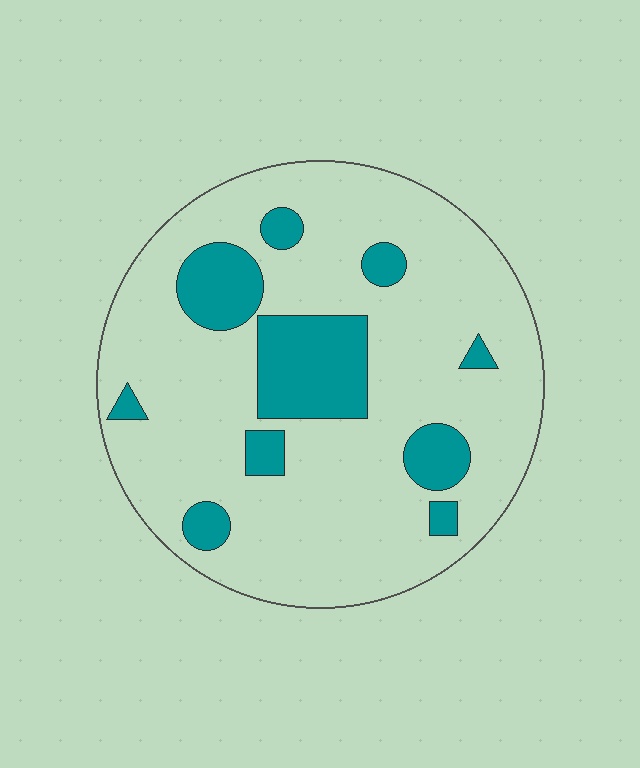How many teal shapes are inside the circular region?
10.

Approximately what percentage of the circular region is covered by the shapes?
Approximately 20%.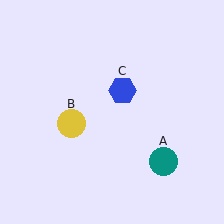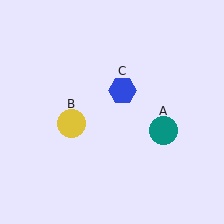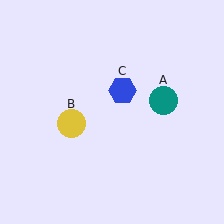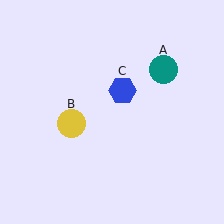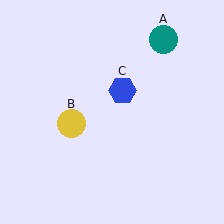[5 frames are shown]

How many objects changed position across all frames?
1 object changed position: teal circle (object A).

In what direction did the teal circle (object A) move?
The teal circle (object A) moved up.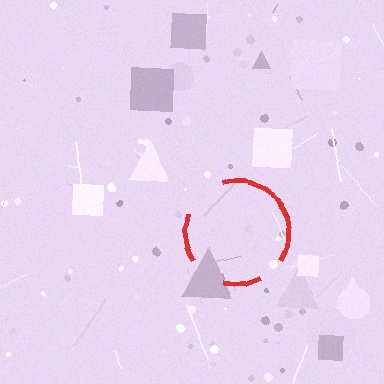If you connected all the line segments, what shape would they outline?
They would outline a circle.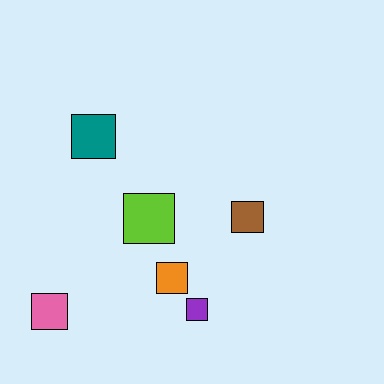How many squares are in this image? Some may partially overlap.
There are 6 squares.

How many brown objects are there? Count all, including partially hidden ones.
There is 1 brown object.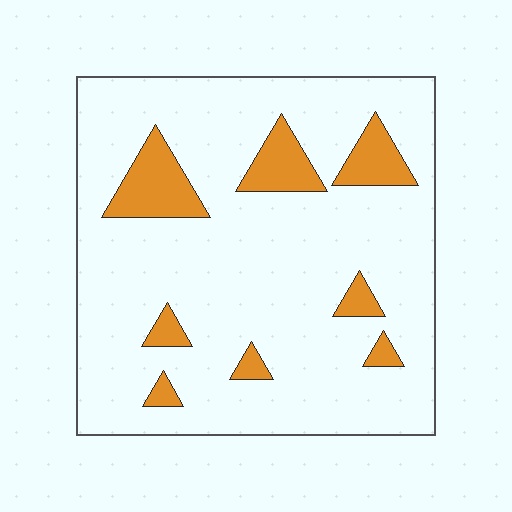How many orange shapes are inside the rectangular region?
8.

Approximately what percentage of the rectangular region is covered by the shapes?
Approximately 15%.